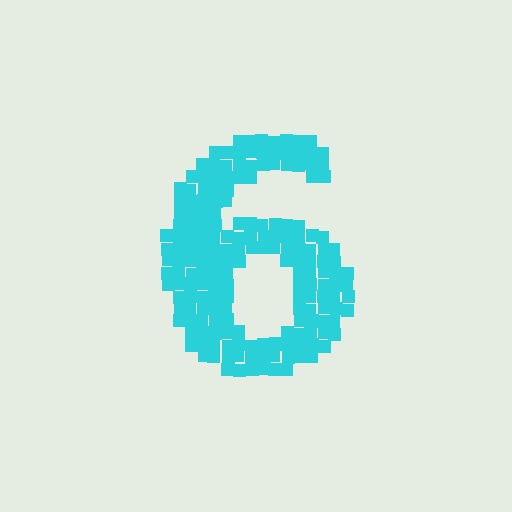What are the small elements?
The small elements are squares.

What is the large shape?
The large shape is the digit 6.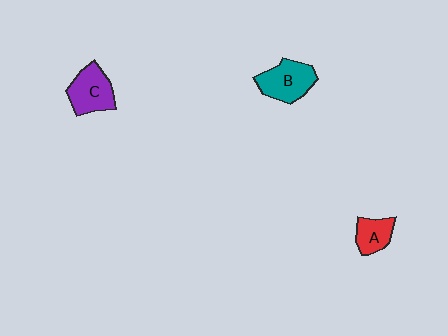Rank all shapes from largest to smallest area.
From largest to smallest: B (teal), C (purple), A (red).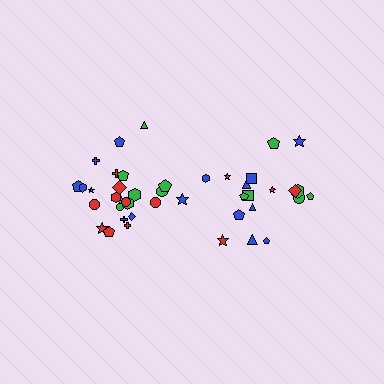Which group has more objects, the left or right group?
The left group.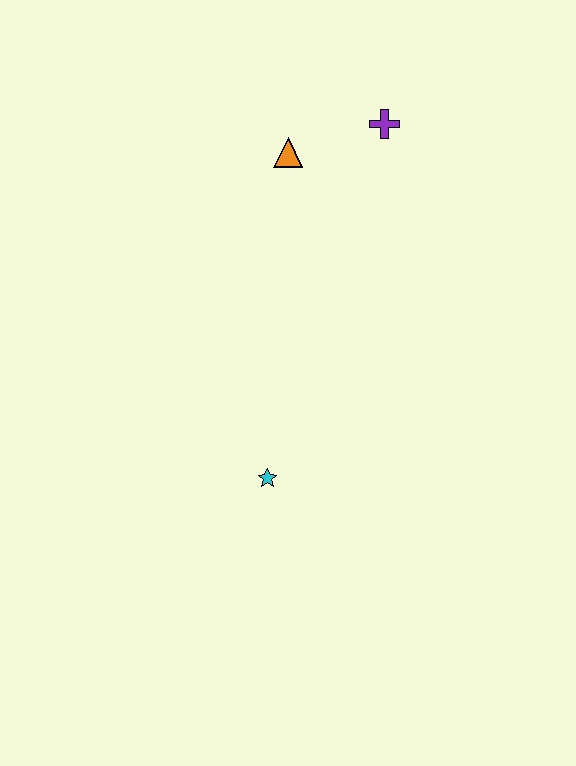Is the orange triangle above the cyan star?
Yes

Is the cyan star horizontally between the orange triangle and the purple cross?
No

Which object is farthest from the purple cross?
The cyan star is farthest from the purple cross.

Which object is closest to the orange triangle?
The purple cross is closest to the orange triangle.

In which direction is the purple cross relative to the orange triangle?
The purple cross is to the right of the orange triangle.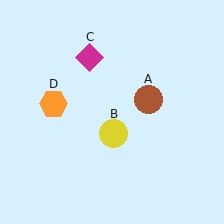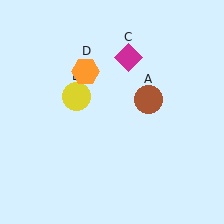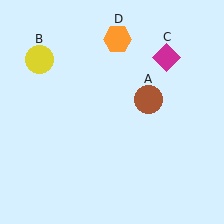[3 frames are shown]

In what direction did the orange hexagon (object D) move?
The orange hexagon (object D) moved up and to the right.